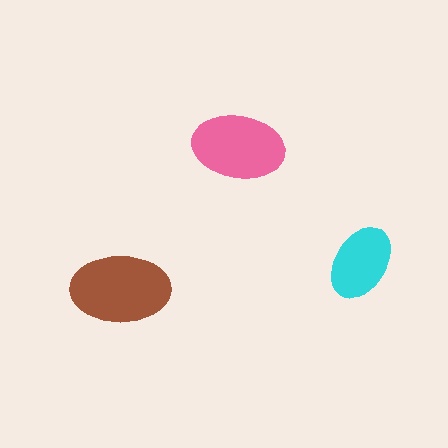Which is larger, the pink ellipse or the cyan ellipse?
The pink one.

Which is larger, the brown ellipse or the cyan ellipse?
The brown one.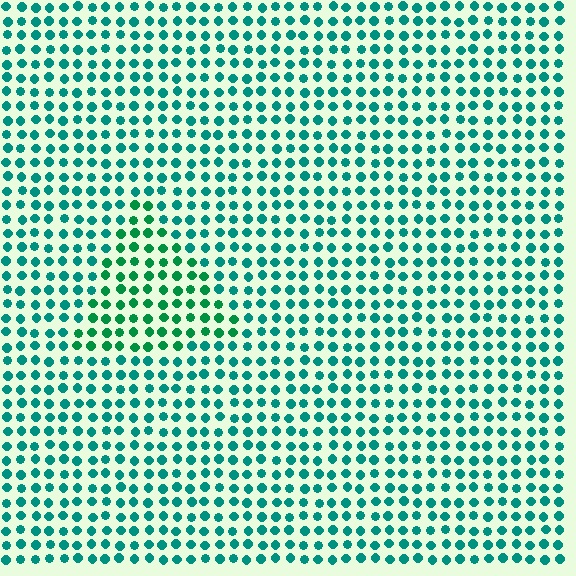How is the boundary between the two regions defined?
The boundary is defined purely by a slight shift in hue (about 27 degrees). Spacing, size, and orientation are identical on both sides.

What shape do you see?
I see a triangle.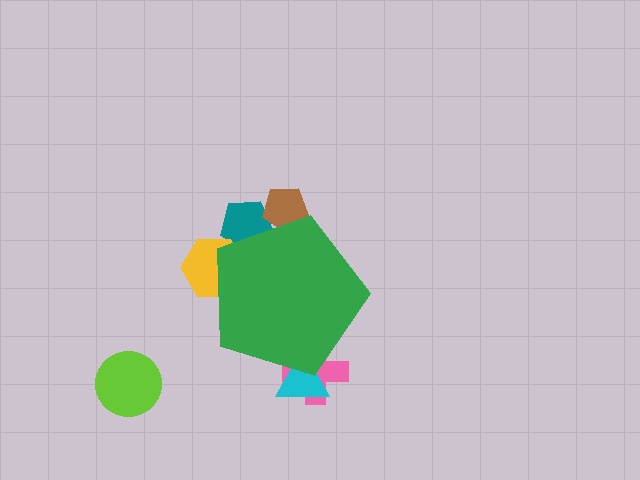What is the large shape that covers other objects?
A green pentagon.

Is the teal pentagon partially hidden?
Yes, the teal pentagon is partially hidden behind the green pentagon.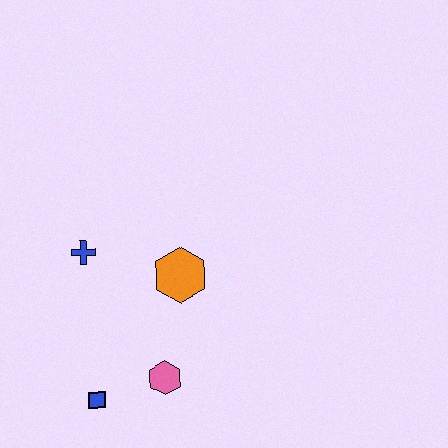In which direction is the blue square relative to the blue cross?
The blue square is below the blue cross.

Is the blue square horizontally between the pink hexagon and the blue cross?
Yes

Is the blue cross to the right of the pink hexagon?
No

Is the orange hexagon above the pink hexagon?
Yes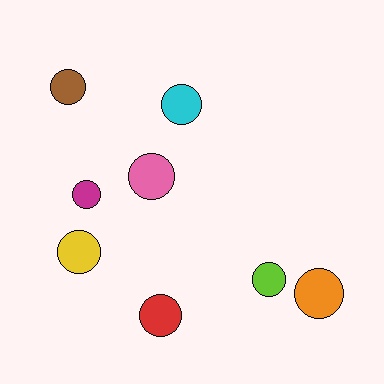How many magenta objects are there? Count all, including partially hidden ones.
There is 1 magenta object.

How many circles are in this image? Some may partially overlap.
There are 8 circles.